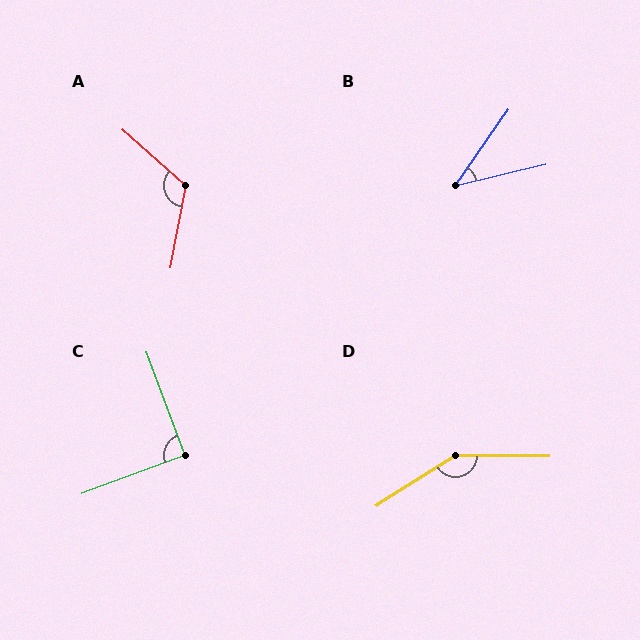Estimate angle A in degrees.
Approximately 121 degrees.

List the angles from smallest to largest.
B (42°), C (90°), A (121°), D (147°).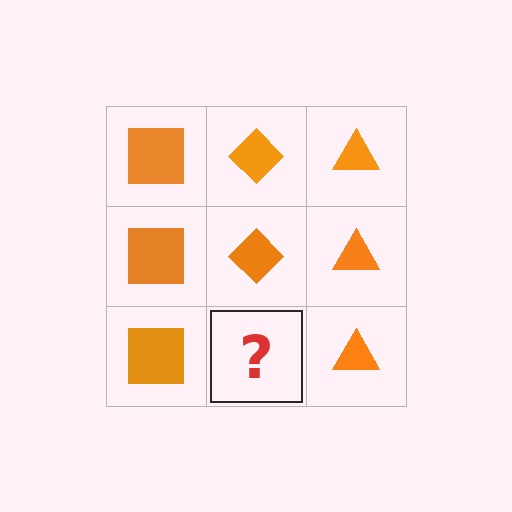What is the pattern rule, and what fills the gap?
The rule is that each column has a consistent shape. The gap should be filled with an orange diamond.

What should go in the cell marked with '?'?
The missing cell should contain an orange diamond.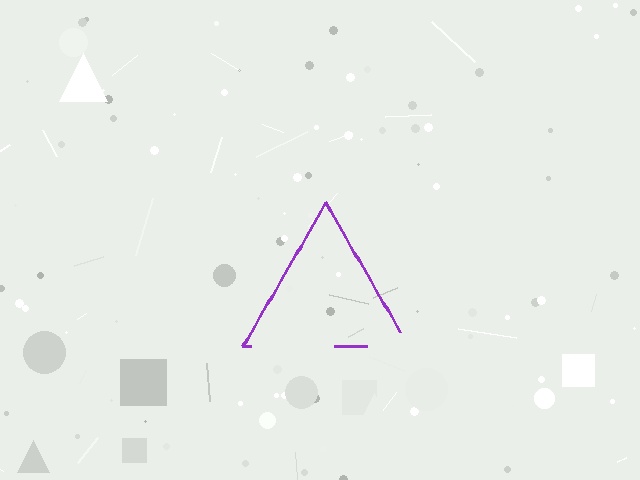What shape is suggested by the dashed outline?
The dashed outline suggests a triangle.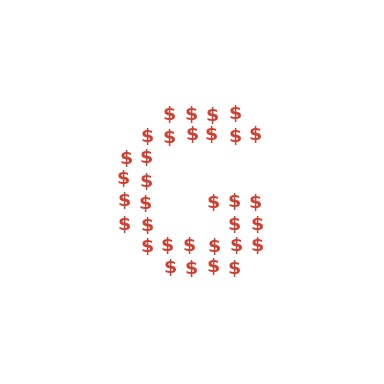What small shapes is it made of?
It is made of small dollar signs.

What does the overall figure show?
The overall figure shows the letter G.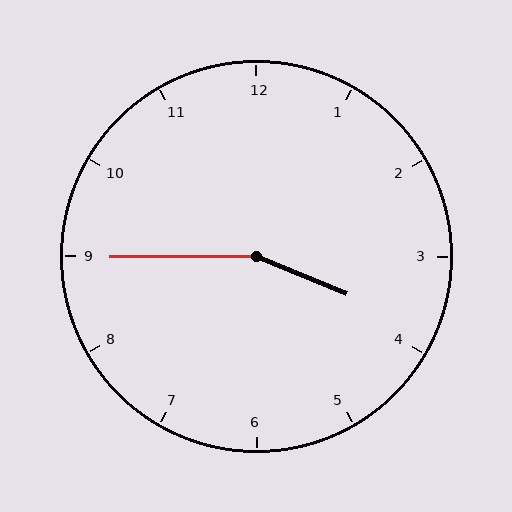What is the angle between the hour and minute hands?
Approximately 158 degrees.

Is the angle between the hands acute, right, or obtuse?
It is obtuse.